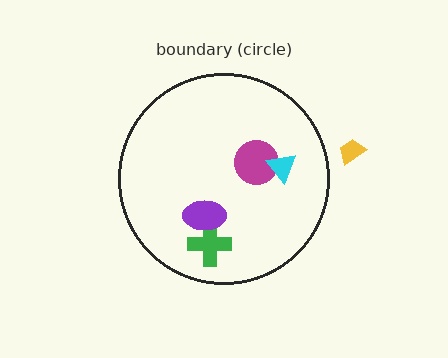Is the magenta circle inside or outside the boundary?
Inside.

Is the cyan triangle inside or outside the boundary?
Inside.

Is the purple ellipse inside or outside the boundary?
Inside.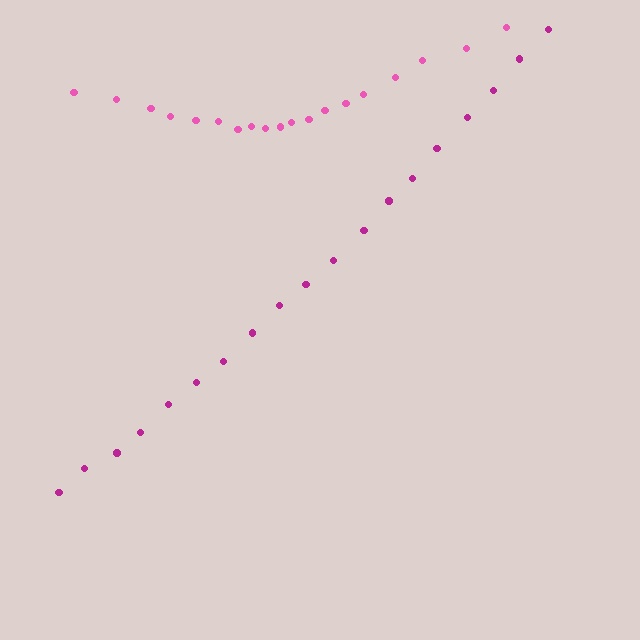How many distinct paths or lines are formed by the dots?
There are 2 distinct paths.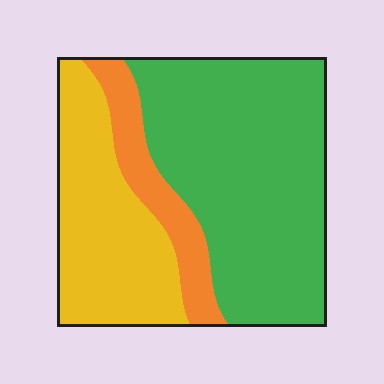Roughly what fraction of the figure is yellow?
Yellow covers roughly 30% of the figure.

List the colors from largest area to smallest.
From largest to smallest: green, yellow, orange.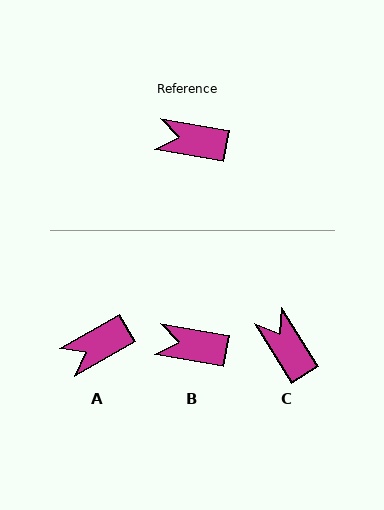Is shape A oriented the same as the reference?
No, it is off by about 40 degrees.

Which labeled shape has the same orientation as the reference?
B.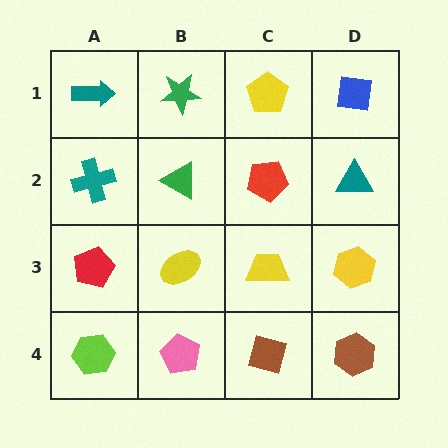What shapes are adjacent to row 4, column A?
A red pentagon (row 3, column A), a pink pentagon (row 4, column B).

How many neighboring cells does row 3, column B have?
4.